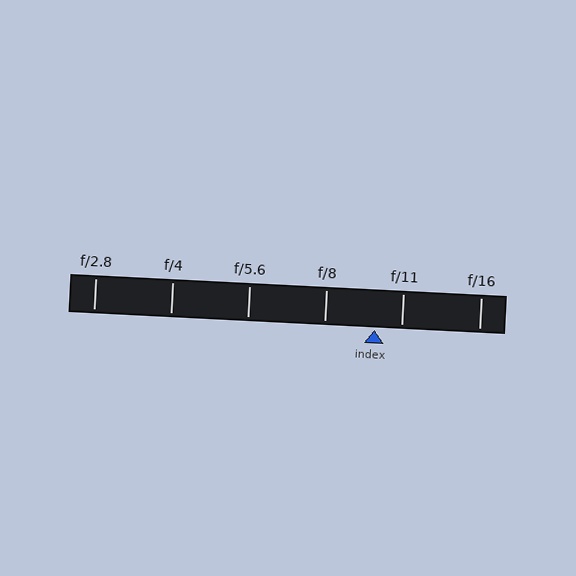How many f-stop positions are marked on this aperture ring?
There are 6 f-stop positions marked.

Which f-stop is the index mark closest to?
The index mark is closest to f/11.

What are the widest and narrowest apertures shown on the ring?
The widest aperture shown is f/2.8 and the narrowest is f/16.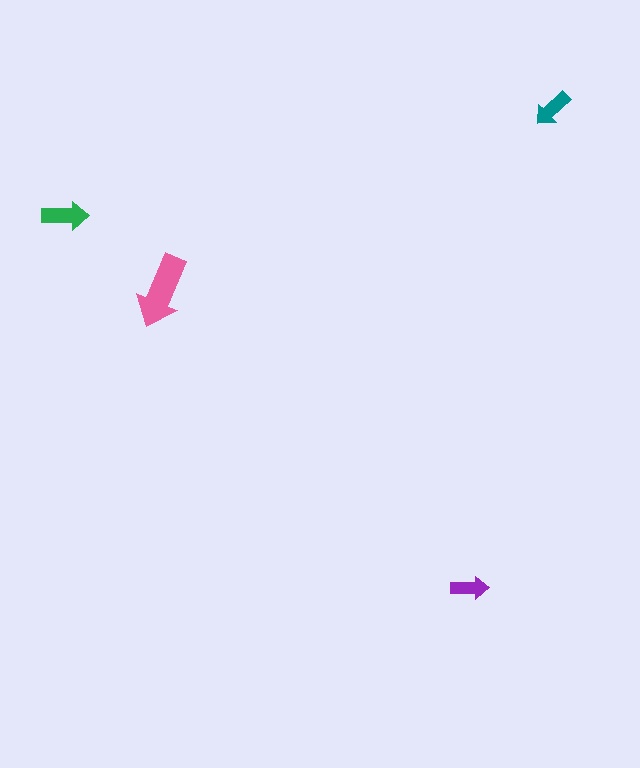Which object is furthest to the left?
The green arrow is leftmost.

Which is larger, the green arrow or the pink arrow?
The pink one.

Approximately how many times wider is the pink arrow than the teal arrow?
About 2 times wider.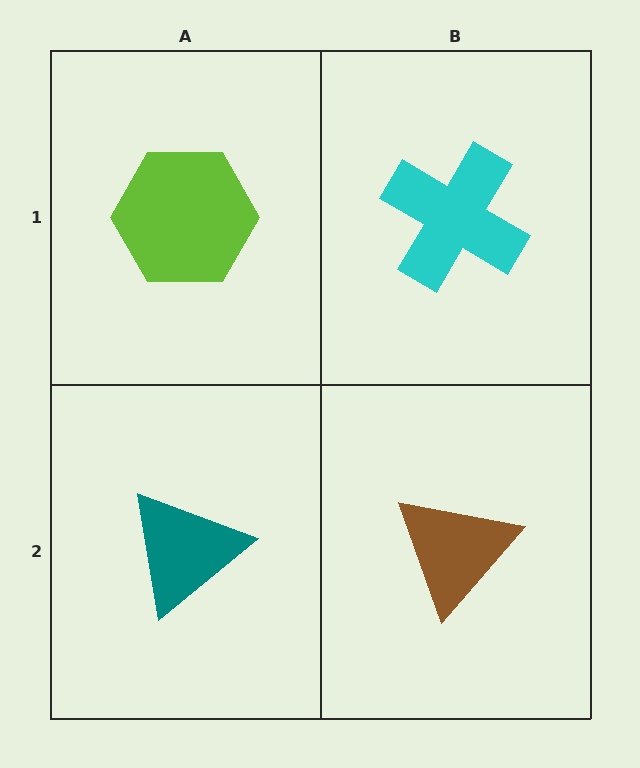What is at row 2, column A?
A teal triangle.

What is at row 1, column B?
A cyan cross.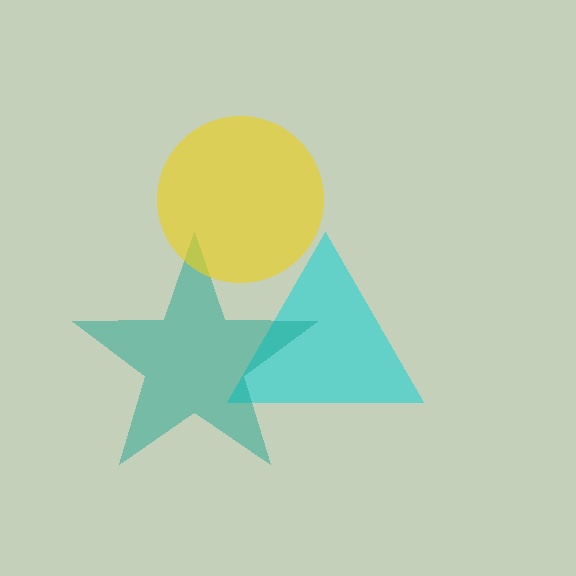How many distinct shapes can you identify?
There are 3 distinct shapes: a cyan triangle, a teal star, a yellow circle.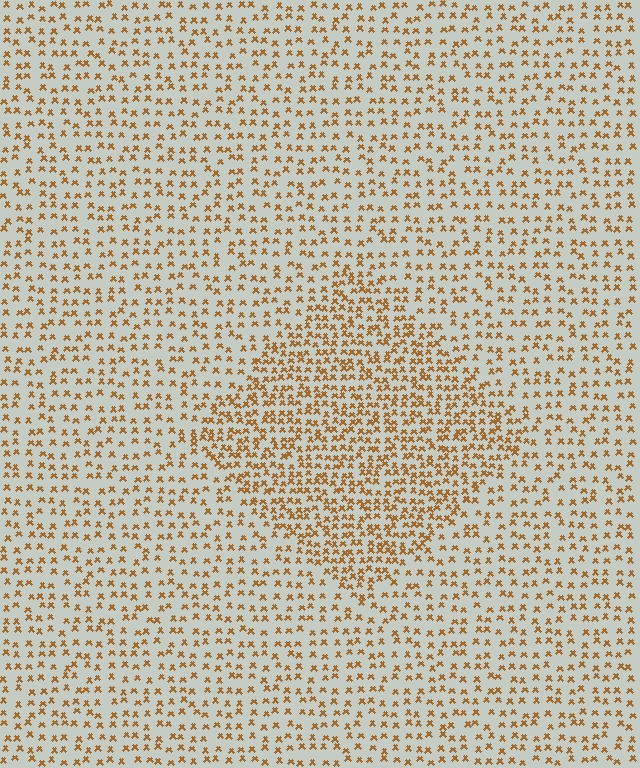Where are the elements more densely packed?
The elements are more densely packed inside the diamond boundary.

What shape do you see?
I see a diamond.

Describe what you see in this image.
The image contains small brown elements arranged at two different densities. A diamond-shaped region is visible where the elements are more densely packed than the surrounding area.